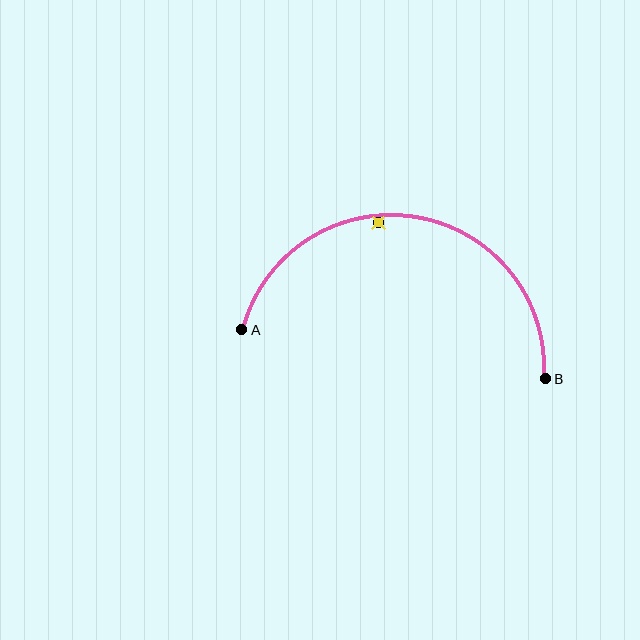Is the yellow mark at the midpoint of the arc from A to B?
No — the yellow mark does not lie on the arc at all. It sits slightly inside the curve.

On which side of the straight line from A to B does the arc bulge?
The arc bulges above the straight line connecting A and B.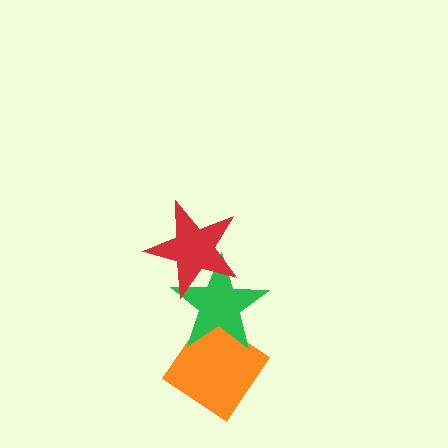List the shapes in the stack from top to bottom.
From top to bottom: the red star, the green star, the orange diamond.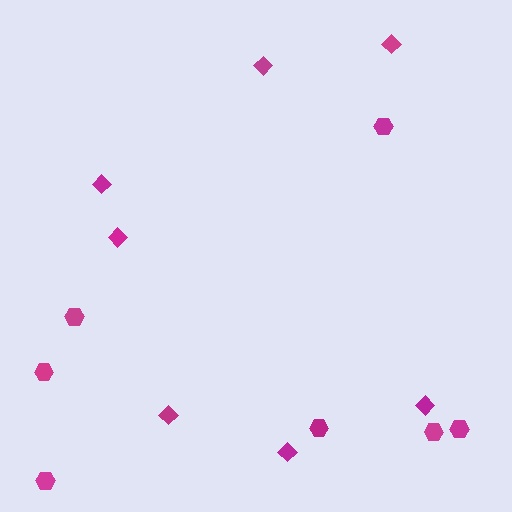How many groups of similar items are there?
There are 2 groups: one group of diamonds (7) and one group of hexagons (7).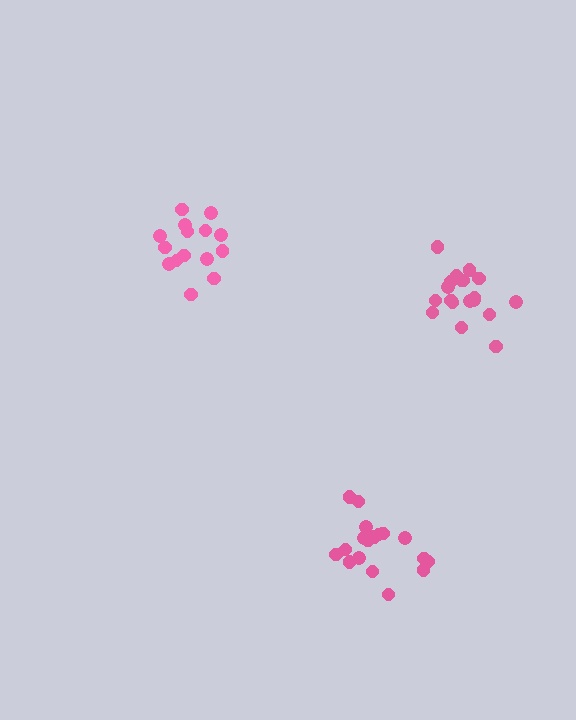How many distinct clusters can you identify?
There are 3 distinct clusters.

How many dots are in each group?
Group 1: 15 dots, Group 2: 18 dots, Group 3: 19 dots (52 total).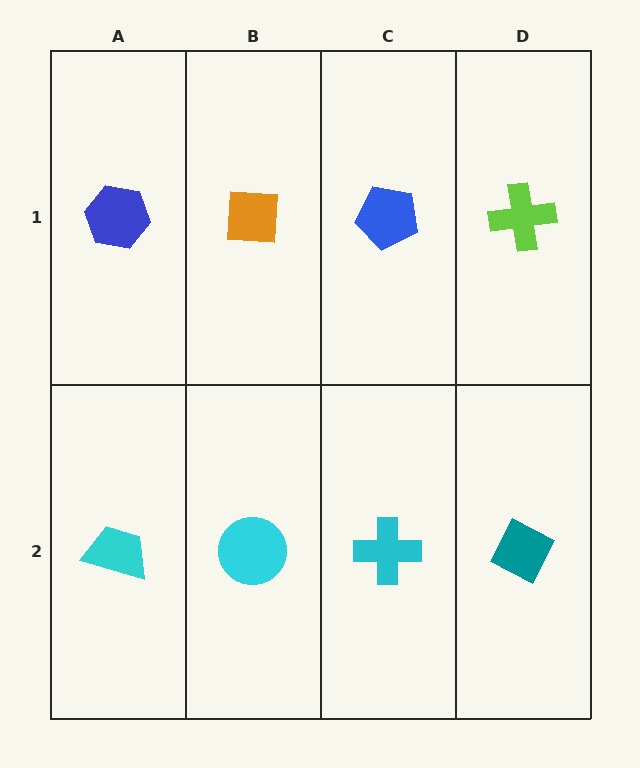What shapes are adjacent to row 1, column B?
A cyan circle (row 2, column B), a blue hexagon (row 1, column A), a blue pentagon (row 1, column C).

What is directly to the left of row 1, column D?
A blue pentagon.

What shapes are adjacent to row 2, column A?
A blue hexagon (row 1, column A), a cyan circle (row 2, column B).